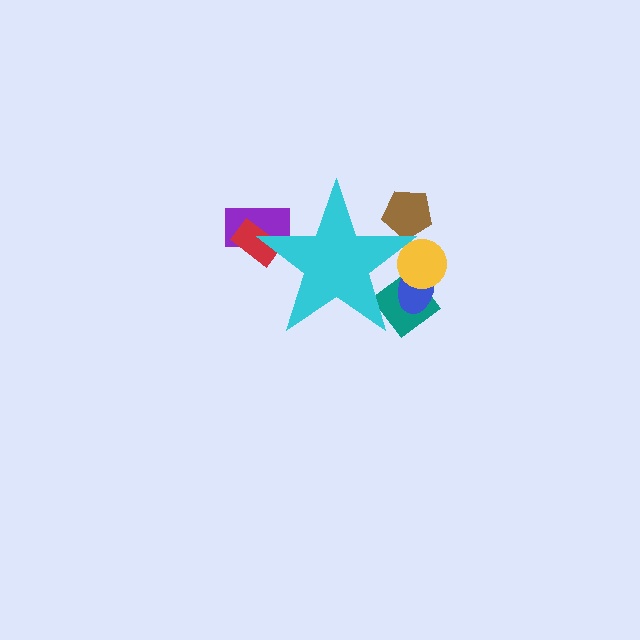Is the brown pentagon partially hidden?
Yes, the brown pentagon is partially hidden behind the cyan star.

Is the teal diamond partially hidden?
Yes, the teal diamond is partially hidden behind the cyan star.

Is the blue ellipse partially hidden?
Yes, the blue ellipse is partially hidden behind the cyan star.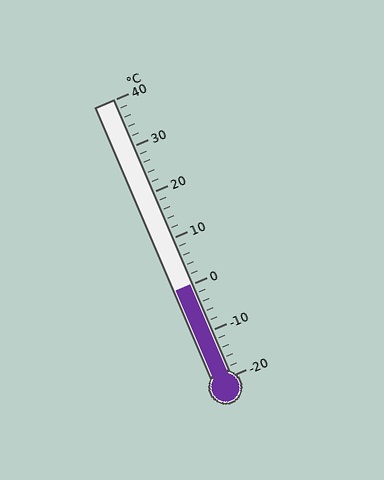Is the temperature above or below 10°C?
The temperature is below 10°C.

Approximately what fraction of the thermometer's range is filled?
The thermometer is filled to approximately 35% of its range.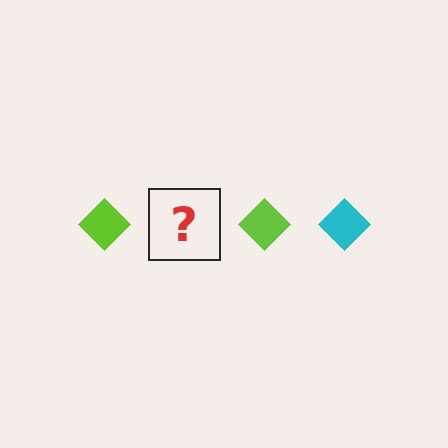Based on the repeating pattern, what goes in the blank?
The blank should be a cyan diamond.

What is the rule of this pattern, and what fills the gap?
The rule is that the pattern cycles through lime, cyan diamonds. The gap should be filled with a cyan diamond.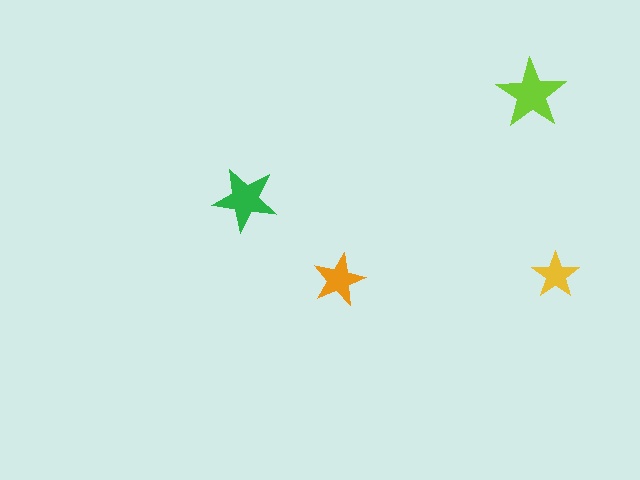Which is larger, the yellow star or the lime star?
The lime one.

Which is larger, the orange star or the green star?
The green one.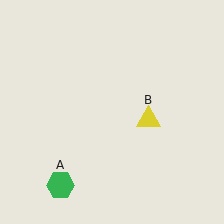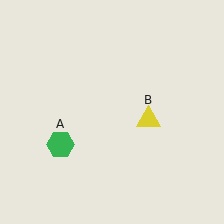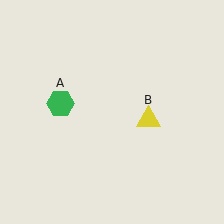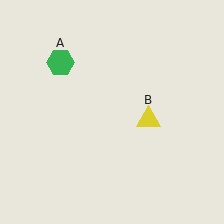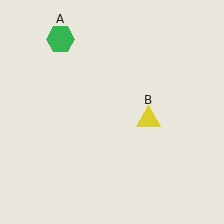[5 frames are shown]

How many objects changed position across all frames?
1 object changed position: green hexagon (object A).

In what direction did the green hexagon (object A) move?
The green hexagon (object A) moved up.